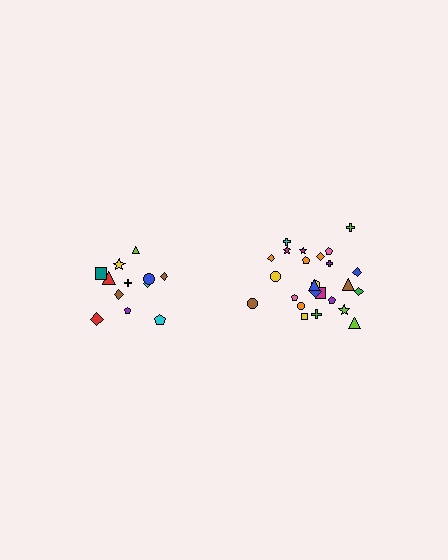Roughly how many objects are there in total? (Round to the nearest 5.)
Roughly 35 objects in total.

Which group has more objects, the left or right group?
The right group.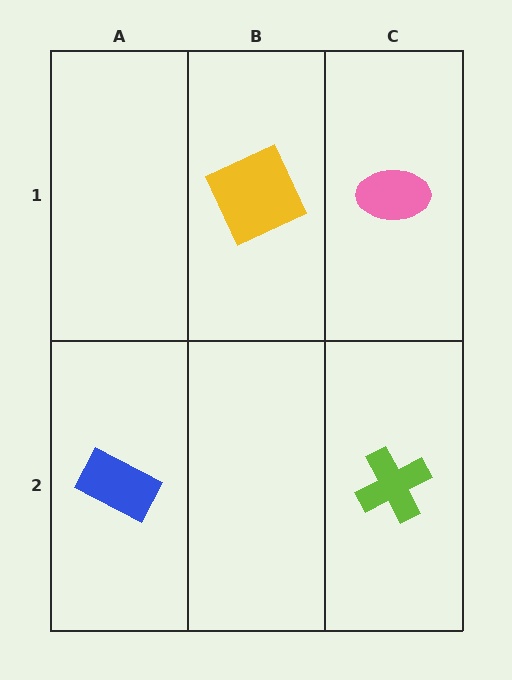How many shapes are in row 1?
2 shapes.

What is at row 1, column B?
A yellow square.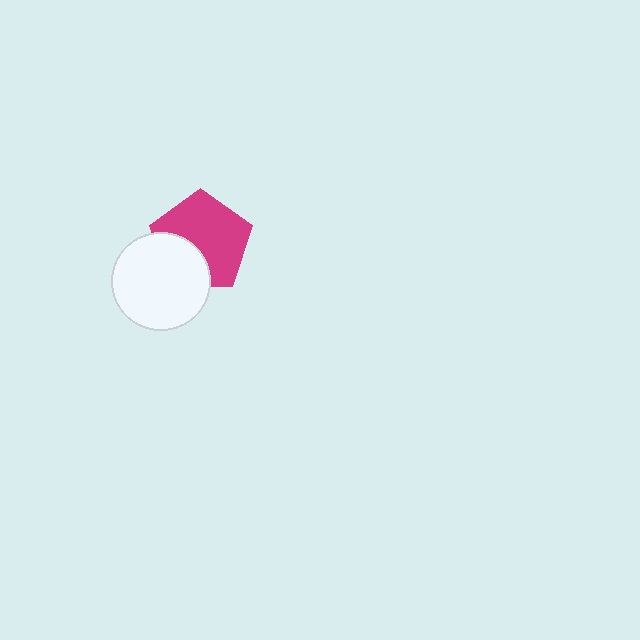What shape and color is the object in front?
The object in front is a white circle.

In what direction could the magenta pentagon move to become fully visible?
The magenta pentagon could move toward the upper-right. That would shift it out from behind the white circle entirely.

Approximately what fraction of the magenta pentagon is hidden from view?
Roughly 32% of the magenta pentagon is hidden behind the white circle.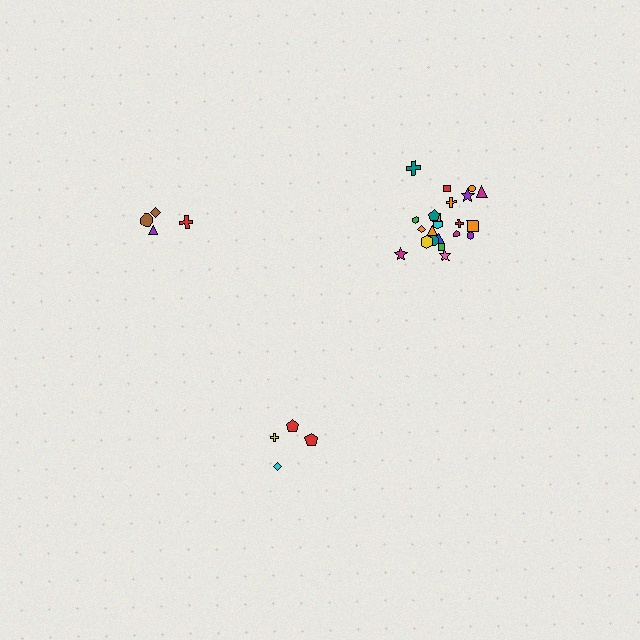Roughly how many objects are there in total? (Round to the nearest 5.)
Roughly 30 objects in total.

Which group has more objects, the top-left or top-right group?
The top-right group.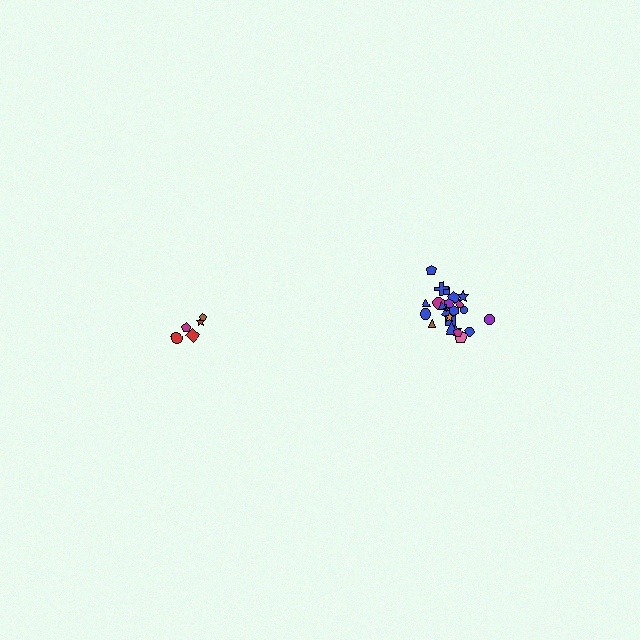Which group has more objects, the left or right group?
The right group.